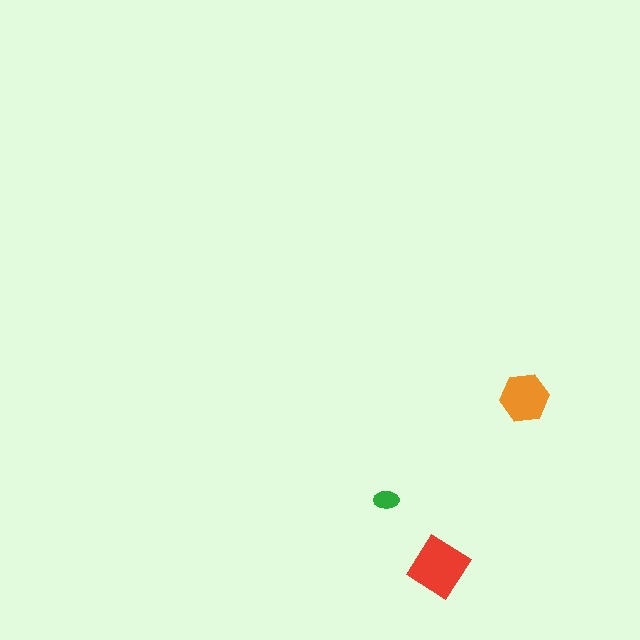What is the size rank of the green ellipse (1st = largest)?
3rd.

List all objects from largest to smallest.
The red diamond, the orange hexagon, the green ellipse.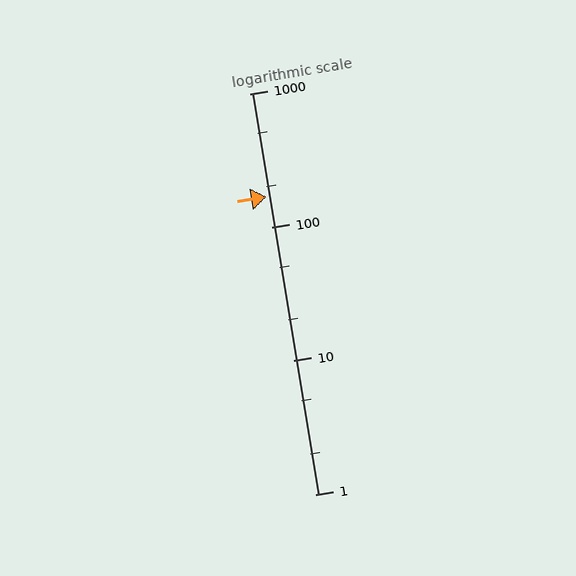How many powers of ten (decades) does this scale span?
The scale spans 3 decades, from 1 to 1000.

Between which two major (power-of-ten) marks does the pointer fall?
The pointer is between 100 and 1000.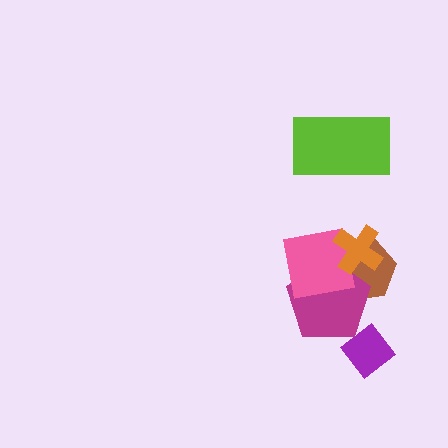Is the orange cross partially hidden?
No, no other shape covers it.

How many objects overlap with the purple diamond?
1 object overlaps with the purple diamond.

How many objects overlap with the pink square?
3 objects overlap with the pink square.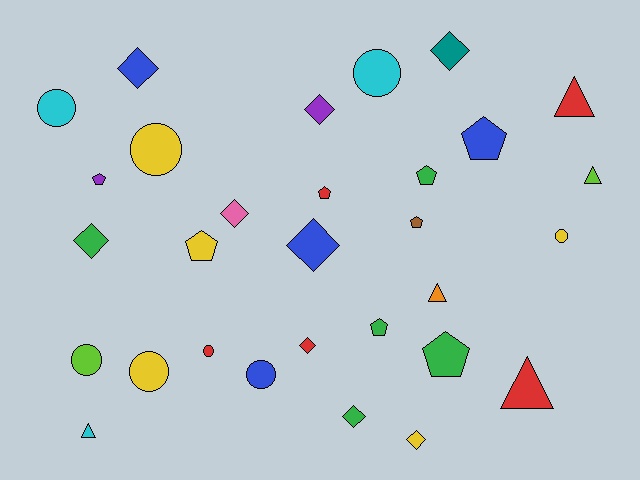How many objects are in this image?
There are 30 objects.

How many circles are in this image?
There are 8 circles.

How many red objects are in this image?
There are 5 red objects.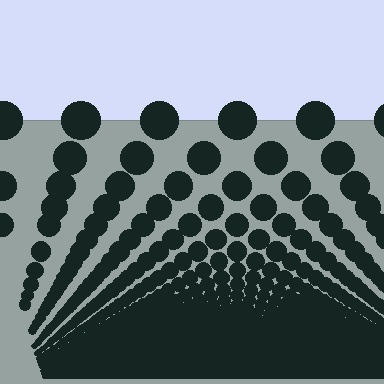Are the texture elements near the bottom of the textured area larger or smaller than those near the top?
Smaller. The gradient is inverted — elements near the bottom are smaller and denser.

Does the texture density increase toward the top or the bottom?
Density increases toward the bottom.